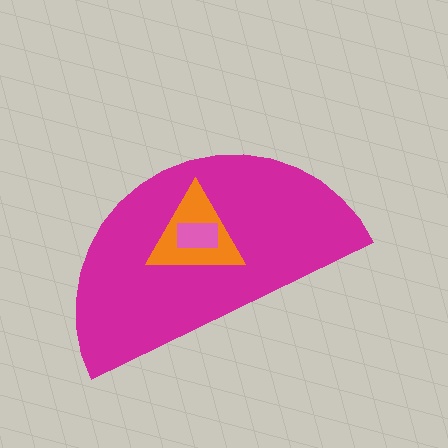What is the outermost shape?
The magenta semicircle.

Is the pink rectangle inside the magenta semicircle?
Yes.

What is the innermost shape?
The pink rectangle.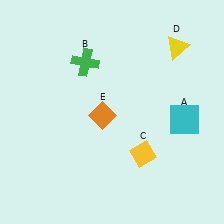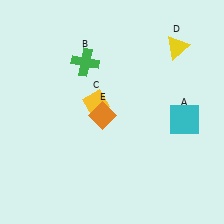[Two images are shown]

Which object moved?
The yellow diamond (C) moved up.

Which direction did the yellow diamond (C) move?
The yellow diamond (C) moved up.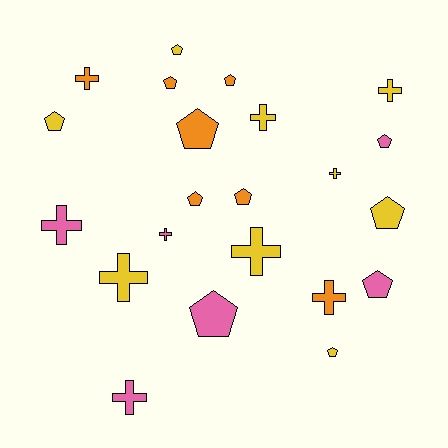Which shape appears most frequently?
Pentagon, with 12 objects.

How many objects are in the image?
There are 22 objects.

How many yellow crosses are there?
There are 5 yellow crosses.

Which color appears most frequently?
Yellow, with 9 objects.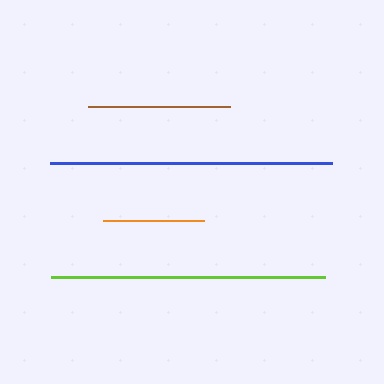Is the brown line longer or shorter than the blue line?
The blue line is longer than the brown line.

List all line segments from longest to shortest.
From longest to shortest: blue, lime, brown, orange.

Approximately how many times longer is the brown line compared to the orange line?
The brown line is approximately 1.4 times the length of the orange line.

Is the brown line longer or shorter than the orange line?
The brown line is longer than the orange line.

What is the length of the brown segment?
The brown segment is approximately 142 pixels long.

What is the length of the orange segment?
The orange segment is approximately 101 pixels long.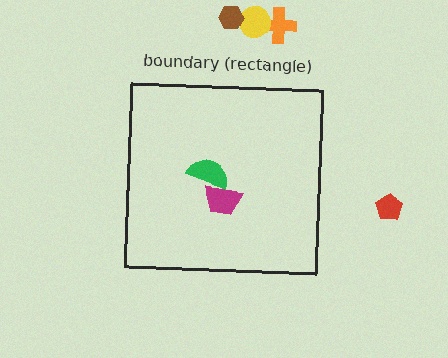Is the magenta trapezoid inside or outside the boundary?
Inside.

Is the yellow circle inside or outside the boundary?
Outside.